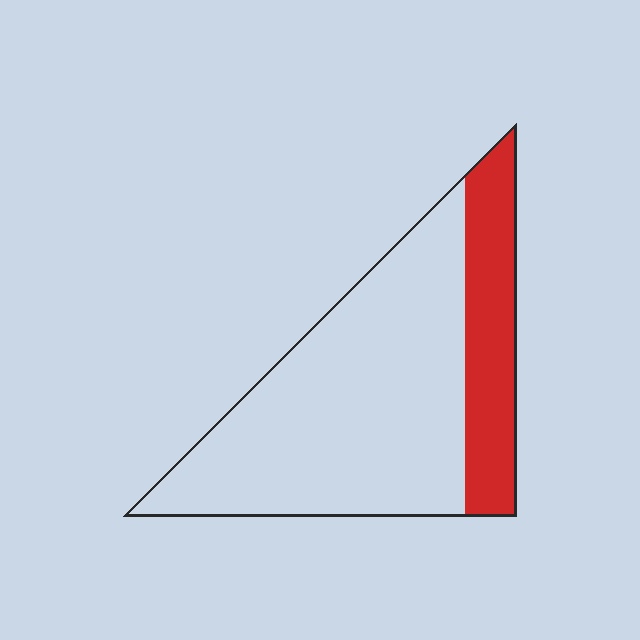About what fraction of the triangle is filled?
About one quarter (1/4).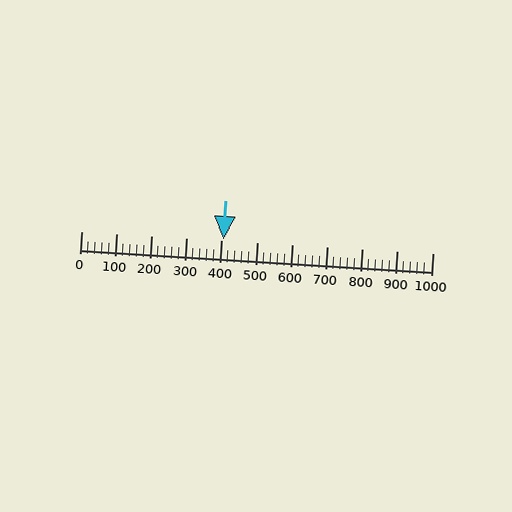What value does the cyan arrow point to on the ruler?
The cyan arrow points to approximately 406.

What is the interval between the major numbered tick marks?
The major tick marks are spaced 100 units apart.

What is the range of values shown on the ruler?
The ruler shows values from 0 to 1000.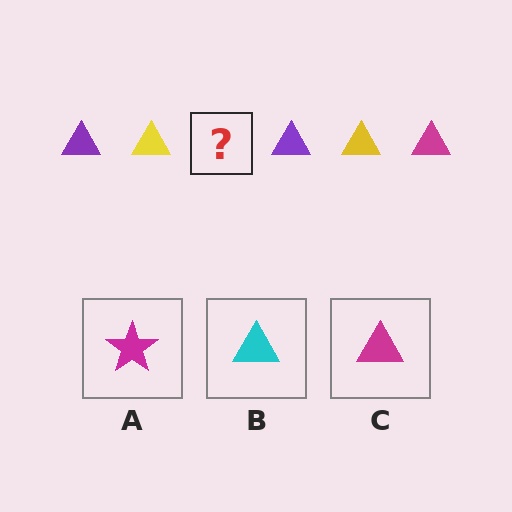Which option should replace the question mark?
Option C.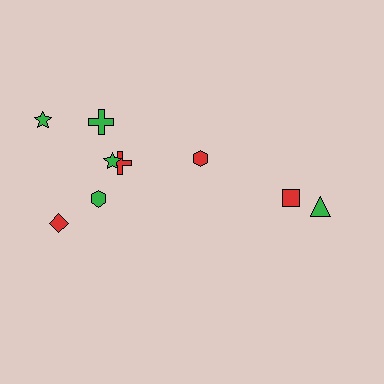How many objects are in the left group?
There are 6 objects.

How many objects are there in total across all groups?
There are 9 objects.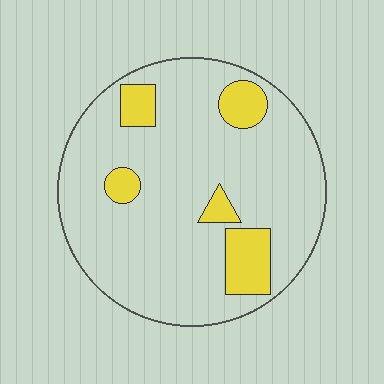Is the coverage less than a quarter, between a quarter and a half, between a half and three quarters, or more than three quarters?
Less than a quarter.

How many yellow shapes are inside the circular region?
5.